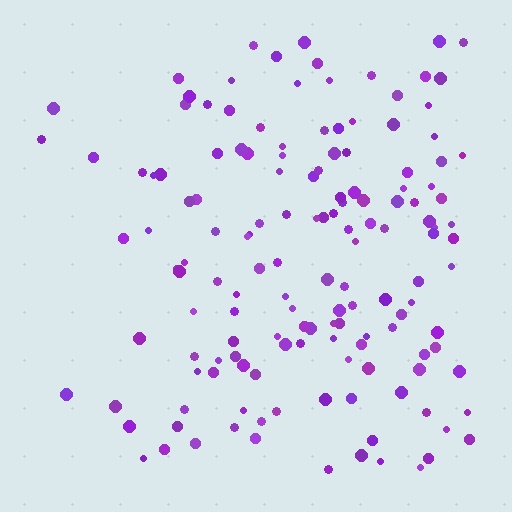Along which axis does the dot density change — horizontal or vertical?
Horizontal.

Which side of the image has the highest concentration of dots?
The right.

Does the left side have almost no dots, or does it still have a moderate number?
Still a moderate number, just noticeably fewer than the right.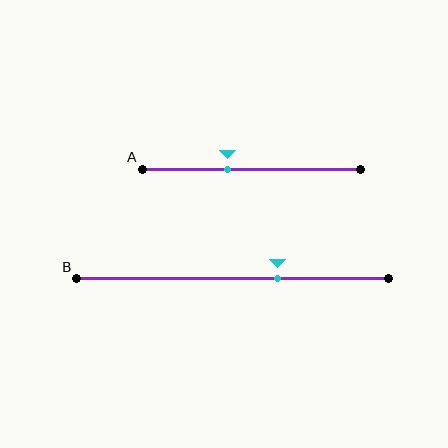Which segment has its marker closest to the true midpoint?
Segment A has its marker closest to the true midpoint.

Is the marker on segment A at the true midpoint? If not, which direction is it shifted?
No, the marker on segment A is shifted to the left by about 11% of the segment length.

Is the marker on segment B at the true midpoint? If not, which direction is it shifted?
No, the marker on segment B is shifted to the right by about 14% of the segment length.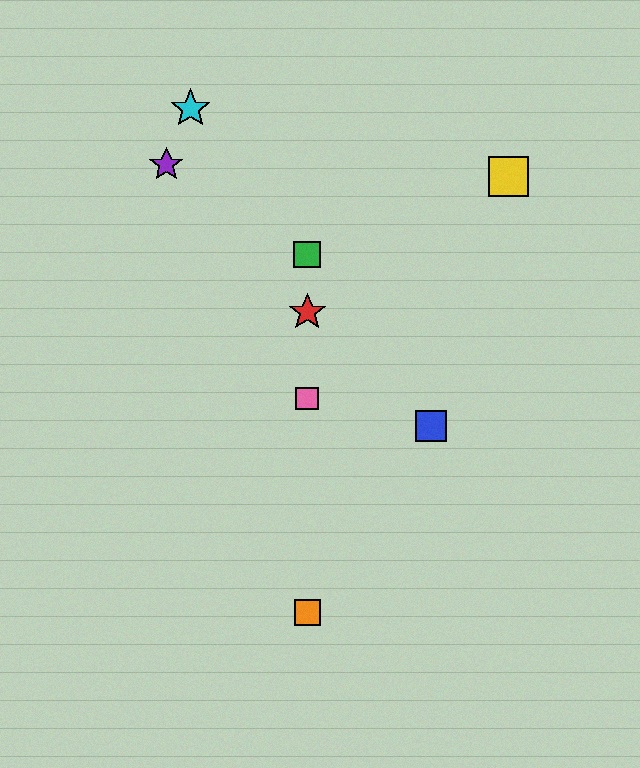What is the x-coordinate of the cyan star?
The cyan star is at x≈190.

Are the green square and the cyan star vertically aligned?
No, the green square is at x≈307 and the cyan star is at x≈190.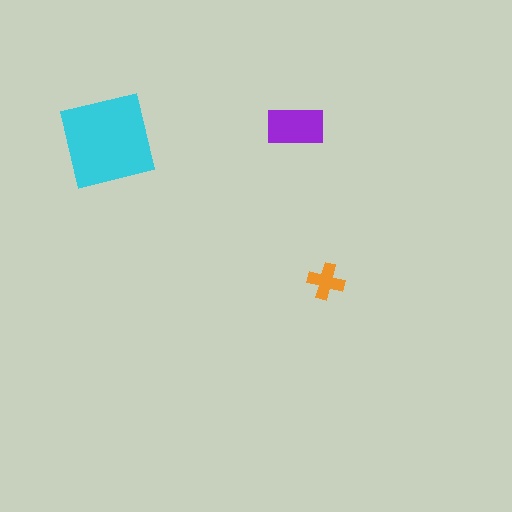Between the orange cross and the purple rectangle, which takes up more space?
The purple rectangle.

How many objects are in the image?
There are 3 objects in the image.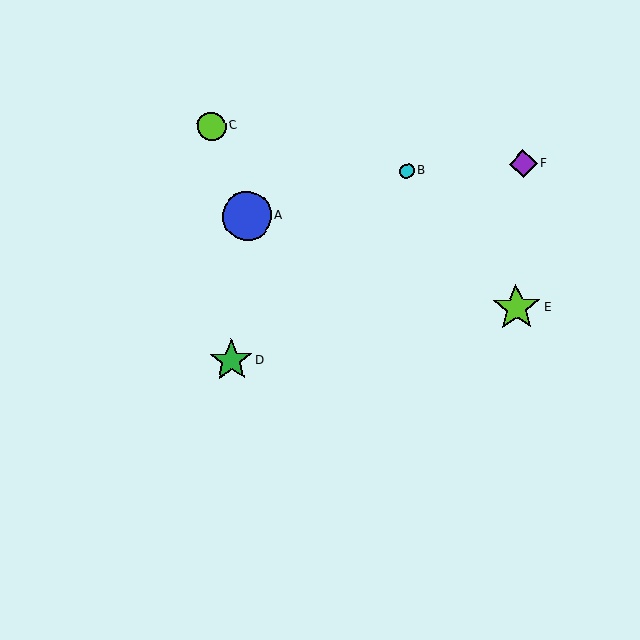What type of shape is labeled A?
Shape A is a blue circle.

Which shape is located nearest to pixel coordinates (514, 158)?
The purple diamond (labeled F) at (523, 163) is nearest to that location.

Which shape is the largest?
The blue circle (labeled A) is the largest.